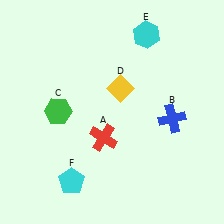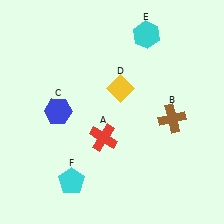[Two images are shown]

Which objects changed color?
B changed from blue to brown. C changed from green to blue.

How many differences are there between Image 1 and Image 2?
There are 2 differences between the two images.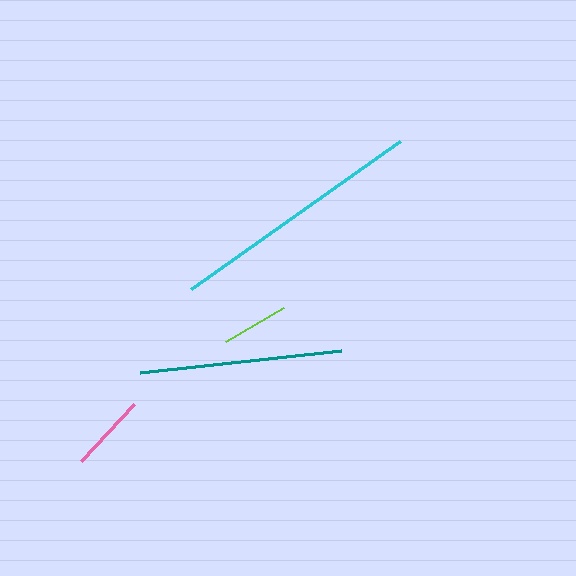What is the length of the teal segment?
The teal segment is approximately 202 pixels long.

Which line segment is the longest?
The cyan line is the longest at approximately 255 pixels.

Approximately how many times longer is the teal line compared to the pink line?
The teal line is approximately 2.6 times the length of the pink line.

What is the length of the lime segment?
The lime segment is approximately 67 pixels long.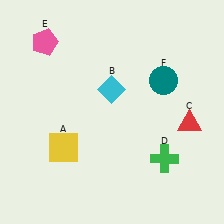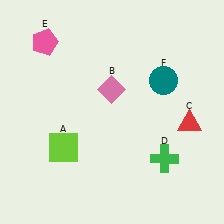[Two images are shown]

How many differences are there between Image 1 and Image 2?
There are 2 differences between the two images.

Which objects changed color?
A changed from yellow to lime. B changed from cyan to pink.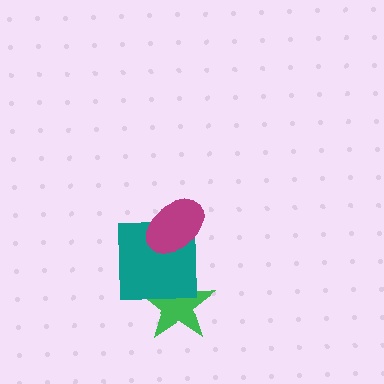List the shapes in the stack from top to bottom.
From top to bottom: the magenta ellipse, the teal square, the green star.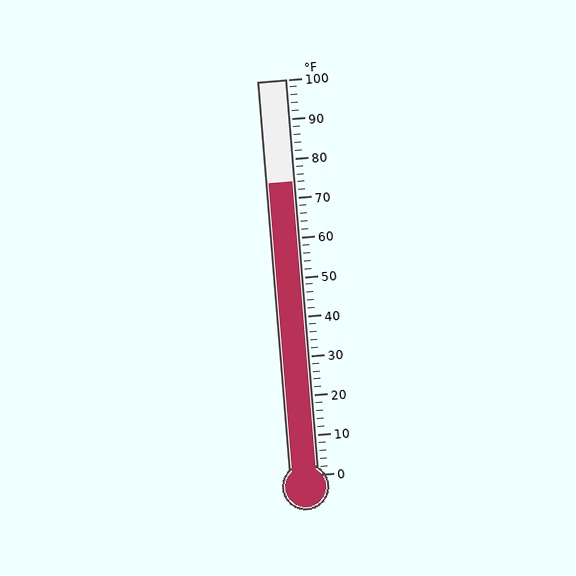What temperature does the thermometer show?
The thermometer shows approximately 74°F.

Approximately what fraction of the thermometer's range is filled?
The thermometer is filled to approximately 75% of its range.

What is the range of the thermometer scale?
The thermometer scale ranges from 0°F to 100°F.